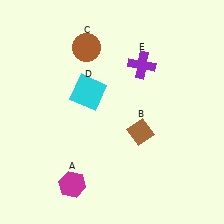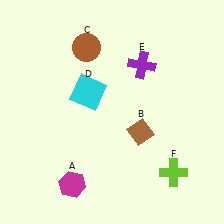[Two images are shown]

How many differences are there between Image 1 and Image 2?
There is 1 difference between the two images.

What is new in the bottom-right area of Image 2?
A lime cross (F) was added in the bottom-right area of Image 2.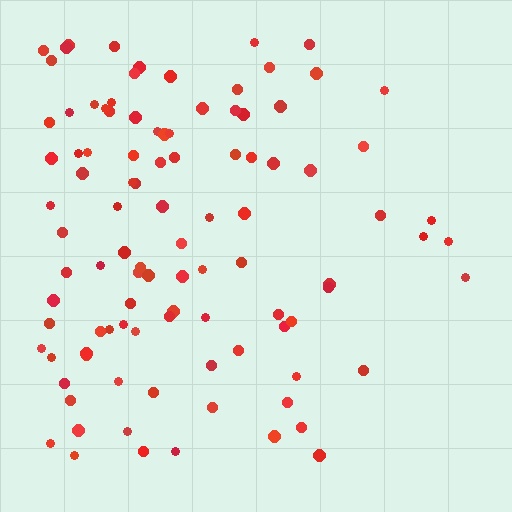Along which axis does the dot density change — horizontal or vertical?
Horizontal.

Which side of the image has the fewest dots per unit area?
The right.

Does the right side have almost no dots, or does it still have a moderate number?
Still a moderate number, just noticeably fewer than the left.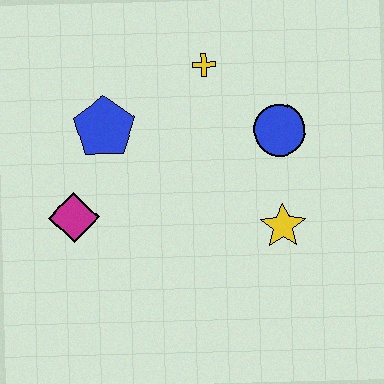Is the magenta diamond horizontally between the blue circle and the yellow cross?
No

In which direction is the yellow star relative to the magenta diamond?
The yellow star is to the right of the magenta diamond.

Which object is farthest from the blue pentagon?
The yellow star is farthest from the blue pentagon.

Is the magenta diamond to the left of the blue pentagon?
Yes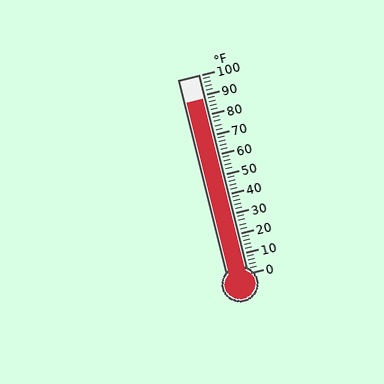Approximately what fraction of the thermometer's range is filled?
The thermometer is filled to approximately 90% of its range.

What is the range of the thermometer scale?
The thermometer scale ranges from 0°F to 100°F.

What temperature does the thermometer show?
The thermometer shows approximately 88°F.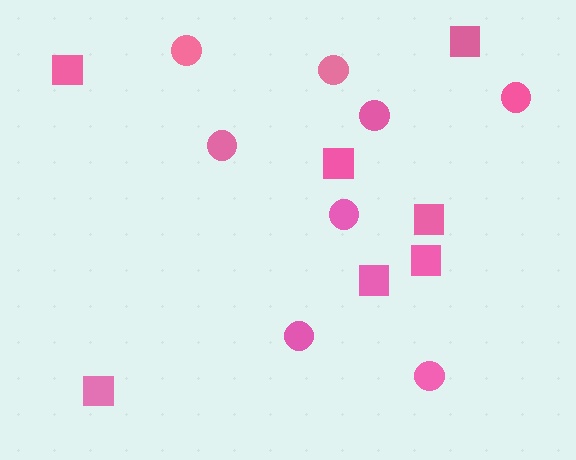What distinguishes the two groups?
There are 2 groups: one group of circles (8) and one group of squares (7).